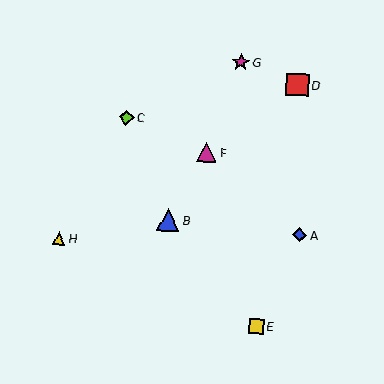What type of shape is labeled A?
Shape A is a blue diamond.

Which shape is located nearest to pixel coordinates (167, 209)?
The blue triangle (labeled B) at (168, 220) is nearest to that location.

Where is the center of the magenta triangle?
The center of the magenta triangle is at (206, 152).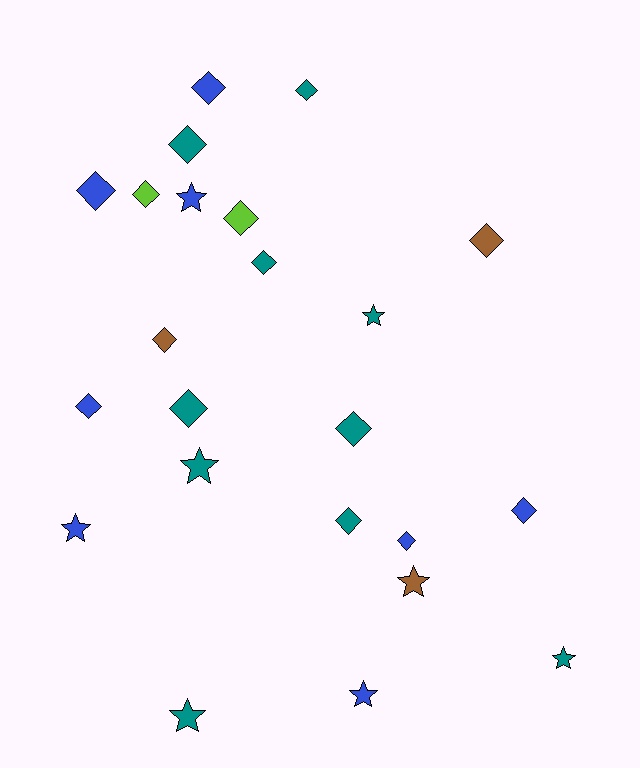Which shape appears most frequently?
Diamond, with 15 objects.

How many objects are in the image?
There are 23 objects.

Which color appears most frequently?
Teal, with 10 objects.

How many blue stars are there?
There are 3 blue stars.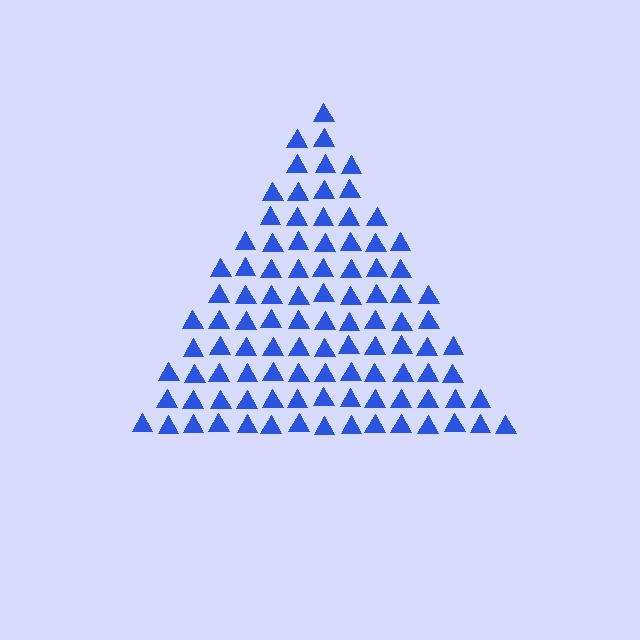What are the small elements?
The small elements are triangles.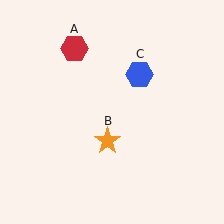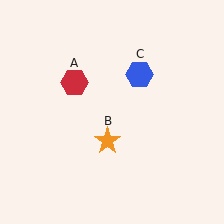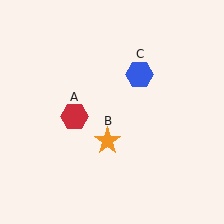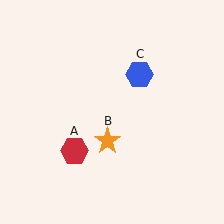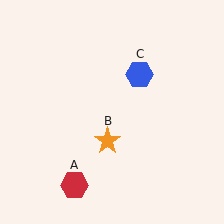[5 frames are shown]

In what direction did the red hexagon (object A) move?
The red hexagon (object A) moved down.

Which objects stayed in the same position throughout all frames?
Orange star (object B) and blue hexagon (object C) remained stationary.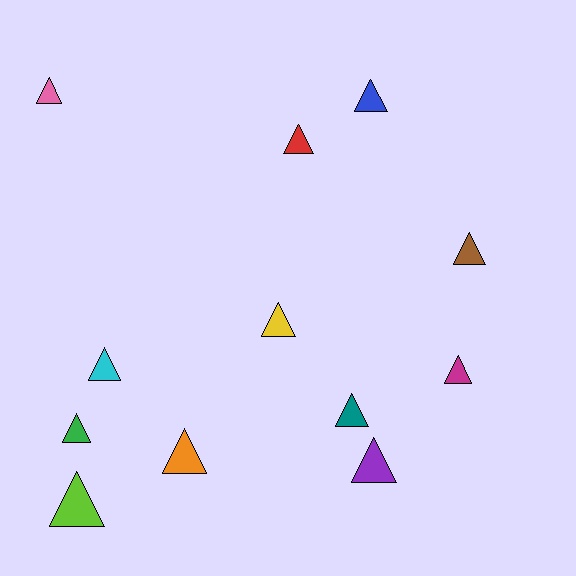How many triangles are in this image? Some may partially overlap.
There are 12 triangles.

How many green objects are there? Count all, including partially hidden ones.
There is 1 green object.